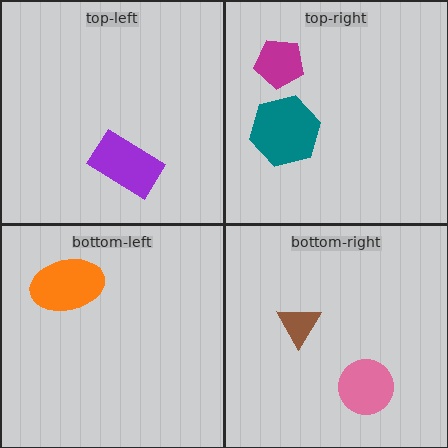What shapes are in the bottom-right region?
The pink circle, the brown triangle.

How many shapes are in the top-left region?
1.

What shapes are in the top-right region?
The teal hexagon, the magenta pentagon.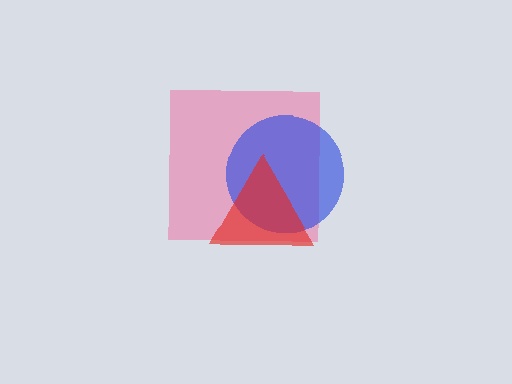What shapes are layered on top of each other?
The layered shapes are: a pink square, a blue circle, a red triangle.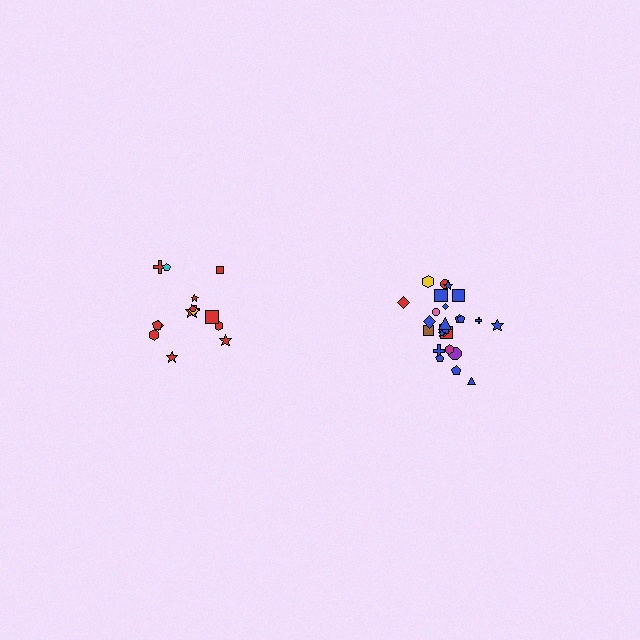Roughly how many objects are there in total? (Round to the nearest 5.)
Roughly 40 objects in total.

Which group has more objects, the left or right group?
The right group.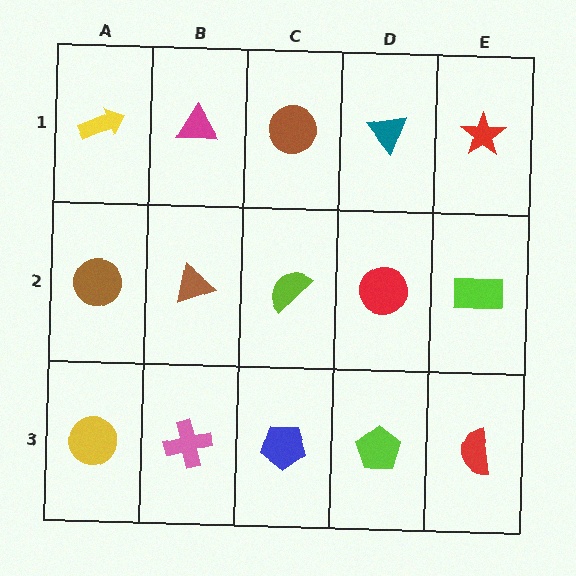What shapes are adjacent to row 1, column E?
A lime rectangle (row 2, column E), a teal triangle (row 1, column D).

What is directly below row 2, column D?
A lime pentagon.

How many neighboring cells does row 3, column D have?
3.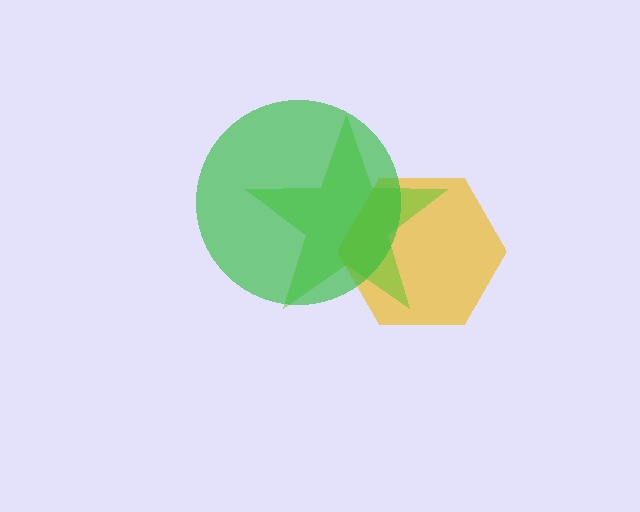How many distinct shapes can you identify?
There are 3 distinct shapes: a yellow hexagon, a lime star, a green circle.